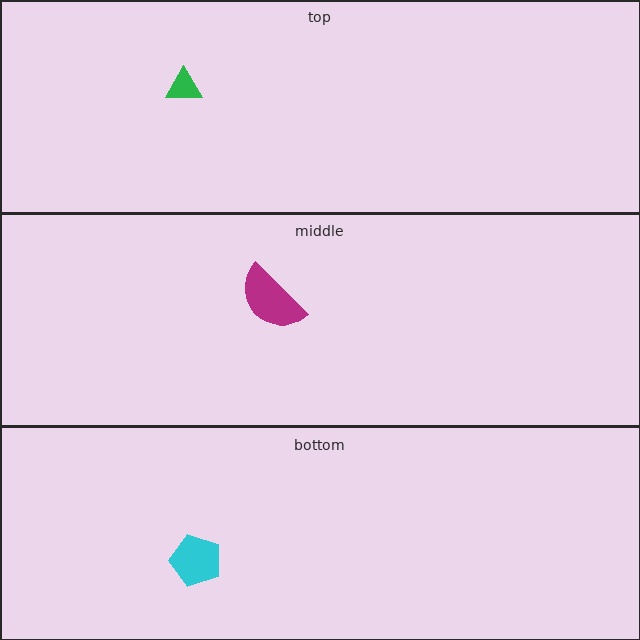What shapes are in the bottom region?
The cyan pentagon.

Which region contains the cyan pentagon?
The bottom region.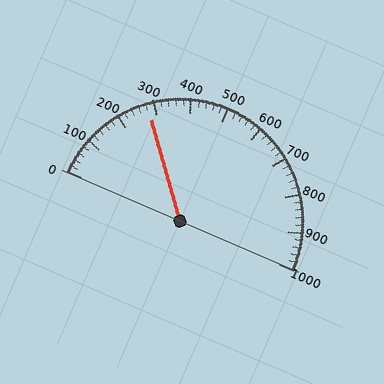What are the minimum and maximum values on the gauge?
The gauge ranges from 0 to 1000.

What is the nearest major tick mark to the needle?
The nearest major tick mark is 300.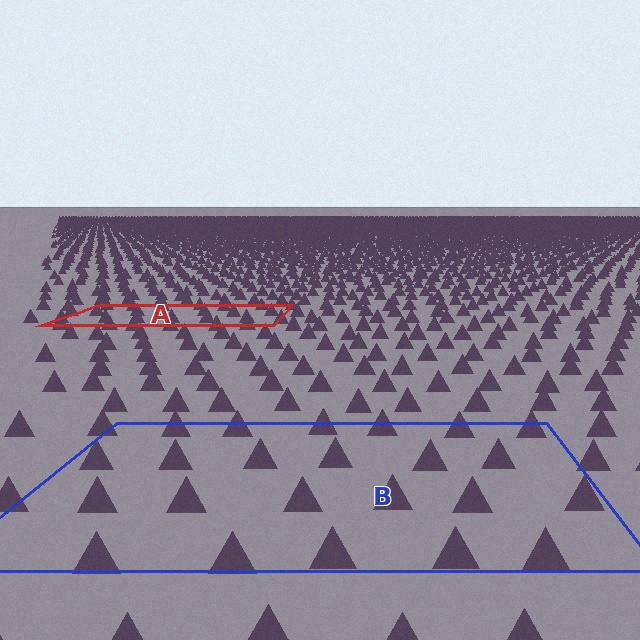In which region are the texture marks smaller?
The texture marks are smaller in region A, because it is farther away.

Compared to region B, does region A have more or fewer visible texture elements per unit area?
Region A has more texture elements per unit area — they are packed more densely because it is farther away.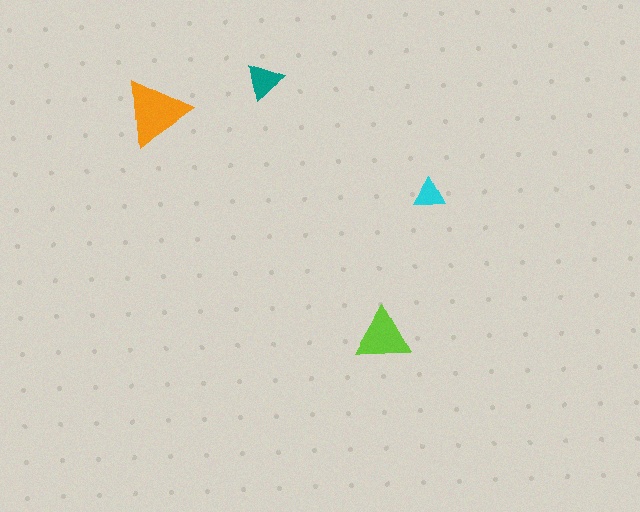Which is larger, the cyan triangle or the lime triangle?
The lime one.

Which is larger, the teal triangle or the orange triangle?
The orange one.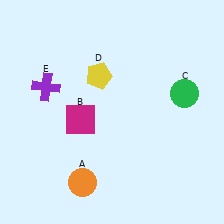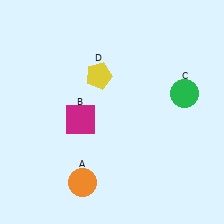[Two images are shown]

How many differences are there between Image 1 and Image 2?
There is 1 difference between the two images.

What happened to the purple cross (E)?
The purple cross (E) was removed in Image 2. It was in the top-left area of Image 1.